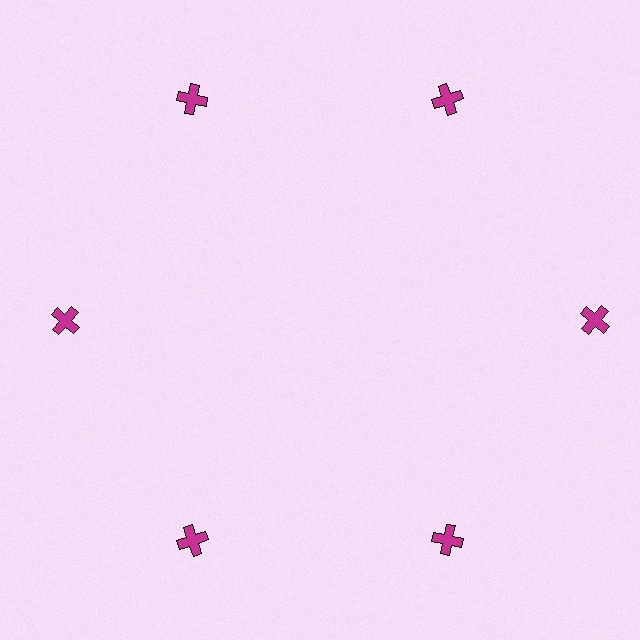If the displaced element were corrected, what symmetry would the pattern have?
It would have 6-fold rotational symmetry — the pattern would map onto itself every 60 degrees.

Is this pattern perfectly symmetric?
No. The 6 magenta crosses are arranged in a ring, but one element near the 3 o'clock position is pushed outward from the center, breaking the 6-fold rotational symmetry.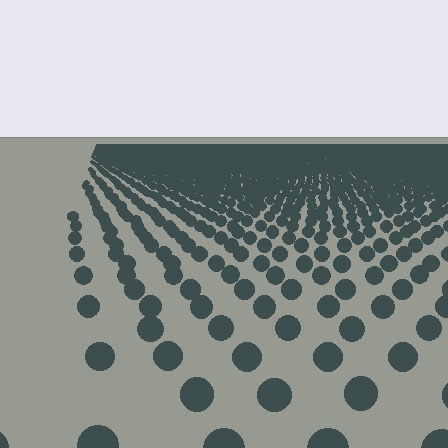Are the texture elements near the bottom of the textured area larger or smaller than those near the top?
Larger. Near the bottom, elements are closer to the viewer and appear at a bigger on-screen size.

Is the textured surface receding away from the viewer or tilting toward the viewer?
The surface is receding away from the viewer. Texture elements get smaller and denser toward the top.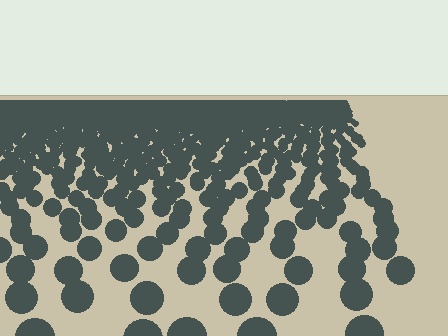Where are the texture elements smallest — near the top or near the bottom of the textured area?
Near the top.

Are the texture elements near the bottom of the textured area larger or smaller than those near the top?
Larger. Near the bottom, elements are closer to the viewer and appear at a bigger on-screen size.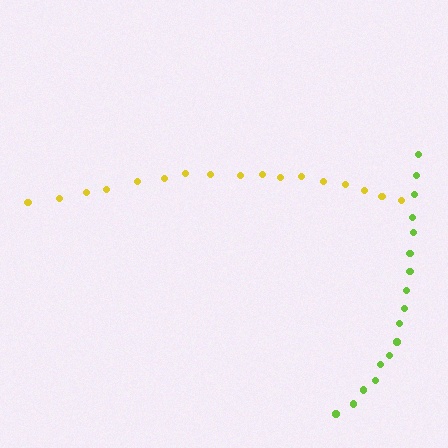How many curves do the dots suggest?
There are 2 distinct paths.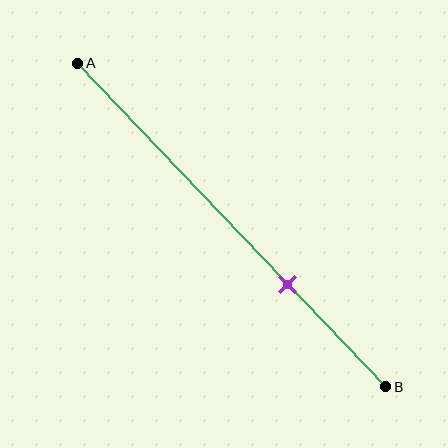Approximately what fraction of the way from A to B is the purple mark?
The purple mark is approximately 70% of the way from A to B.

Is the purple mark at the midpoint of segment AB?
No, the mark is at about 70% from A, not at the 50% midpoint.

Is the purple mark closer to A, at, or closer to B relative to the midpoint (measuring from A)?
The purple mark is closer to point B than the midpoint of segment AB.